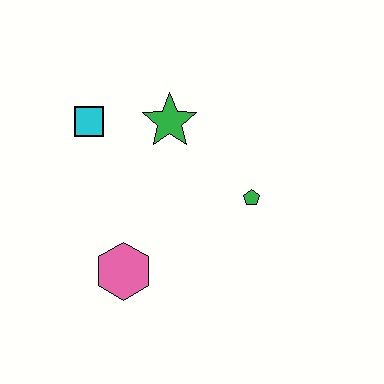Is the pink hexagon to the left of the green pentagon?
Yes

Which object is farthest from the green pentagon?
The cyan square is farthest from the green pentagon.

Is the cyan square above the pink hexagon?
Yes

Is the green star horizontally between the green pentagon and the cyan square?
Yes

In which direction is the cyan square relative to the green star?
The cyan square is to the left of the green star.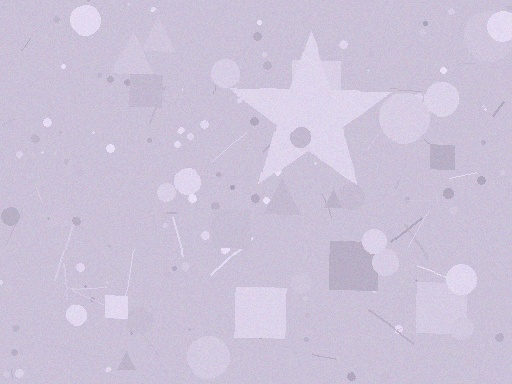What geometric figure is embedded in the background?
A star is embedded in the background.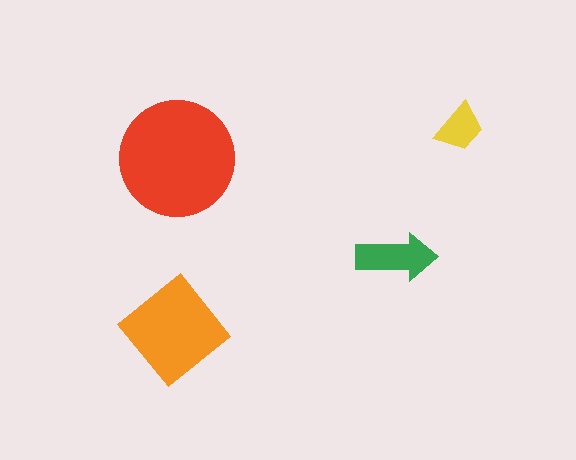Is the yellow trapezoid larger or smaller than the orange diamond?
Smaller.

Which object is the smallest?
The yellow trapezoid.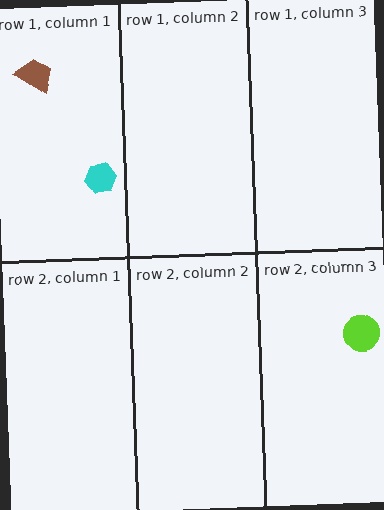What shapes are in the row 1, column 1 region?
The cyan hexagon, the brown trapezoid.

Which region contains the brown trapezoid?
The row 1, column 1 region.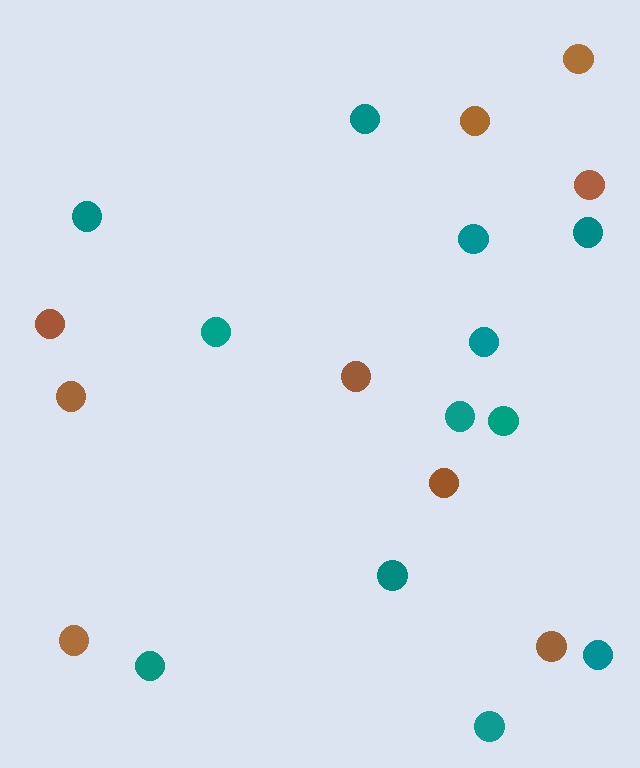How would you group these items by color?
There are 2 groups: one group of teal circles (12) and one group of brown circles (9).